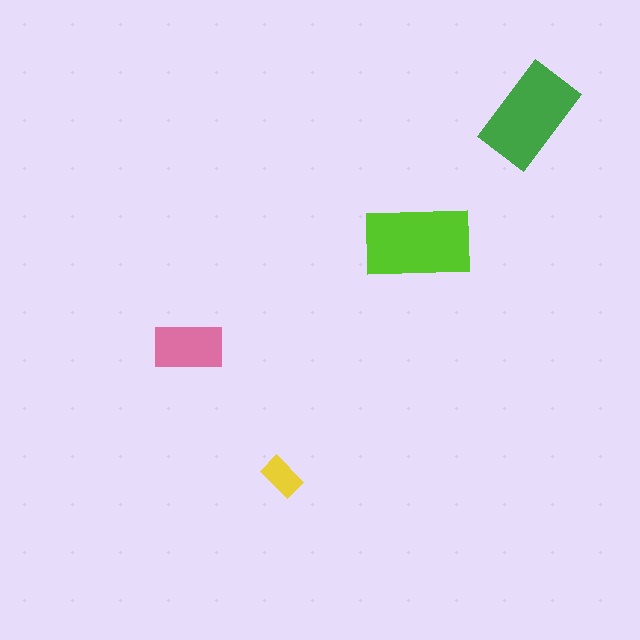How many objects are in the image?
There are 4 objects in the image.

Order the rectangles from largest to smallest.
the lime one, the green one, the pink one, the yellow one.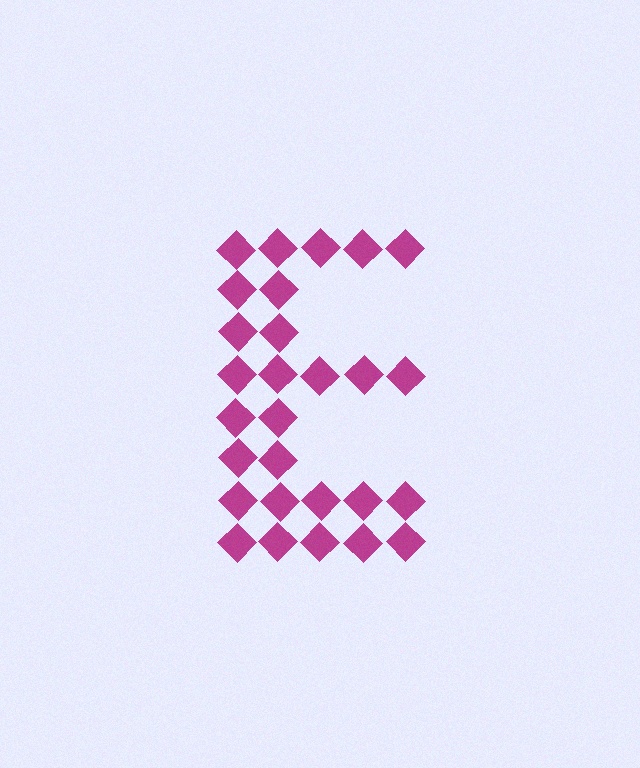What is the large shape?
The large shape is the letter E.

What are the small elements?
The small elements are diamonds.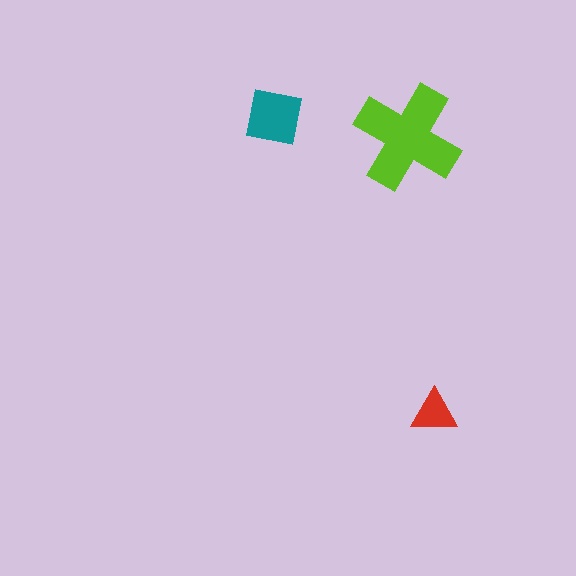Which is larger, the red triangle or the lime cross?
The lime cross.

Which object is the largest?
The lime cross.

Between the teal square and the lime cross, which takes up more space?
The lime cross.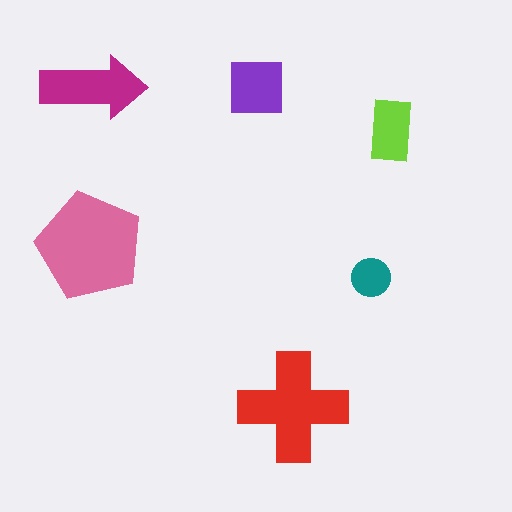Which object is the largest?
The pink pentagon.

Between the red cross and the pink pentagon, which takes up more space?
The pink pentagon.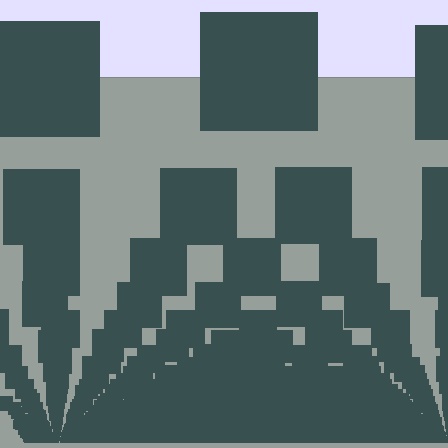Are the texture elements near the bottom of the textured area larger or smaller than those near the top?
Smaller. The gradient is inverted — elements near the bottom are smaller and denser.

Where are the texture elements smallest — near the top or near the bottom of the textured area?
Near the bottom.